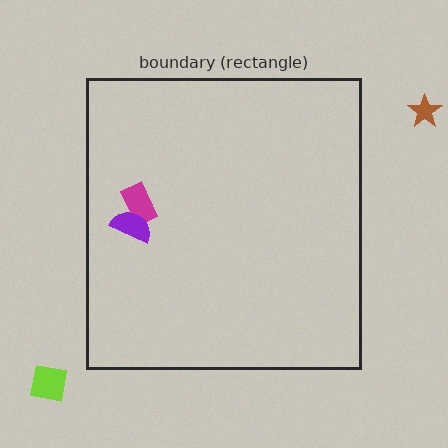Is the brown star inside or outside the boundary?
Outside.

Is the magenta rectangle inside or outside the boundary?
Inside.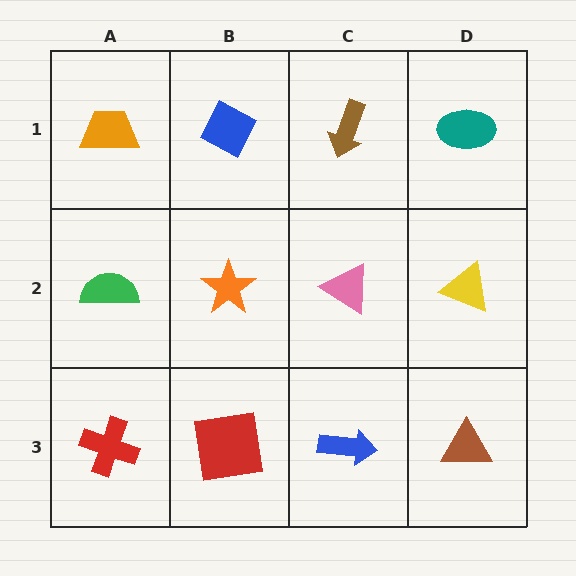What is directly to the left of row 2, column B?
A green semicircle.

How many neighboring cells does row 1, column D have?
2.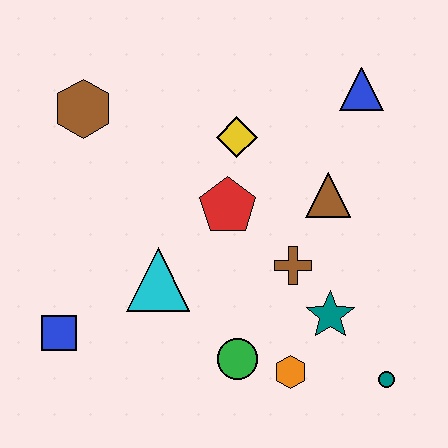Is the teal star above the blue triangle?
No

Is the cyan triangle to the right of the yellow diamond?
No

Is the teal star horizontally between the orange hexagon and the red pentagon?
No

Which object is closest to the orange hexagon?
The green circle is closest to the orange hexagon.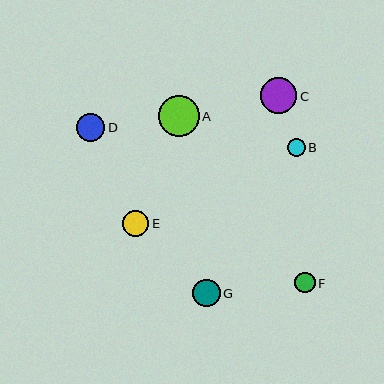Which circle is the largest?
Circle A is the largest with a size of approximately 41 pixels.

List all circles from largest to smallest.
From largest to smallest: A, C, D, G, E, F, B.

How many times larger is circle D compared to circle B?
Circle D is approximately 1.6 times the size of circle B.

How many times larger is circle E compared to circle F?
Circle E is approximately 1.3 times the size of circle F.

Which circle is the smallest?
Circle B is the smallest with a size of approximately 18 pixels.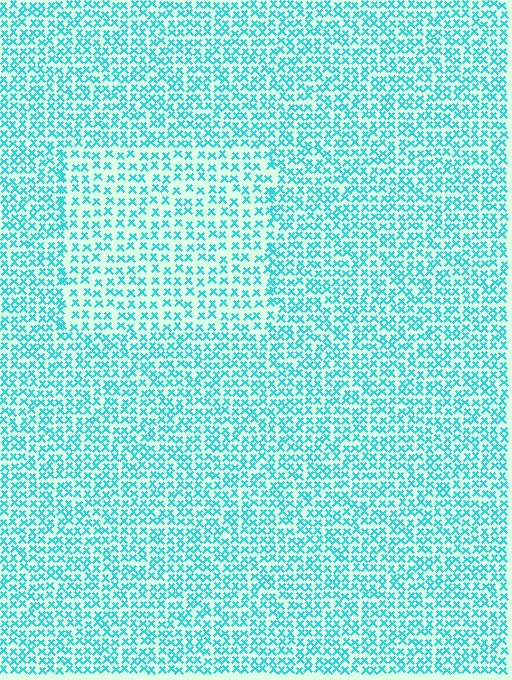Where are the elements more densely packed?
The elements are more densely packed outside the rectangle boundary.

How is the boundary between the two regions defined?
The boundary is defined by a change in element density (approximately 1.5x ratio). All elements are the same color, size, and shape.